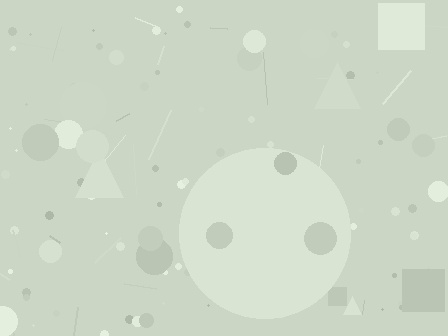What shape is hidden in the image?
A circle is hidden in the image.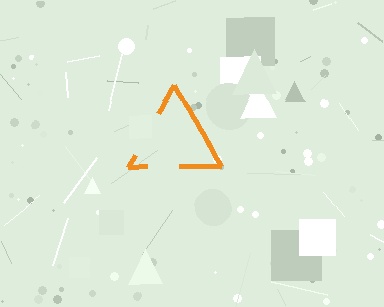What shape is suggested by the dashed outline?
The dashed outline suggests a triangle.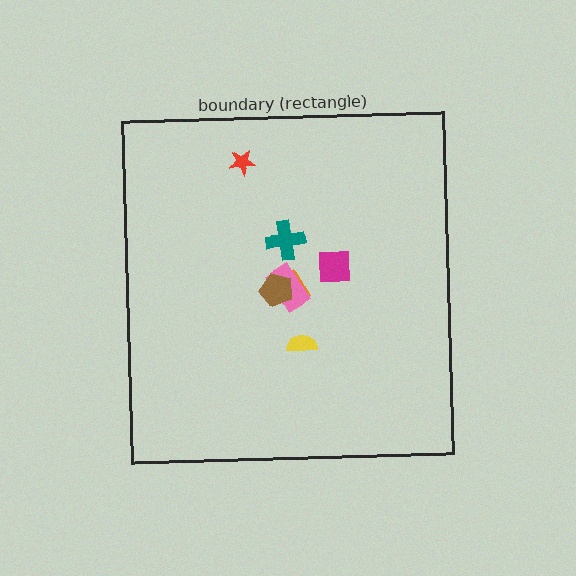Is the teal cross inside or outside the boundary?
Inside.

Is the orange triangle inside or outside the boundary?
Inside.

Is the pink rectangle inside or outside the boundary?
Inside.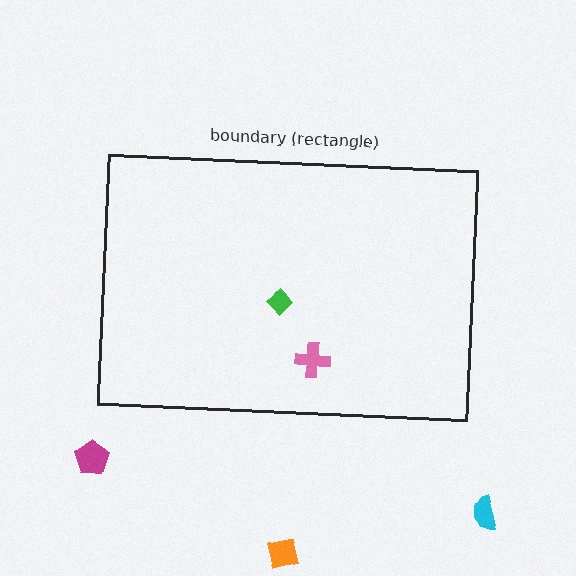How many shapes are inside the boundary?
2 inside, 3 outside.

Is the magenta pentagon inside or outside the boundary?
Outside.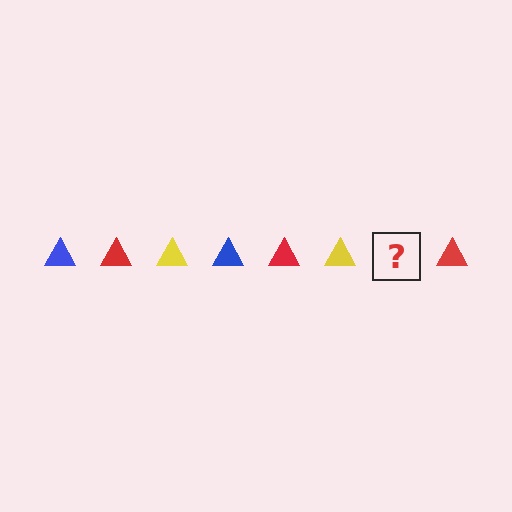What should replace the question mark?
The question mark should be replaced with a blue triangle.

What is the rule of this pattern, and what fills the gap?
The rule is that the pattern cycles through blue, red, yellow triangles. The gap should be filled with a blue triangle.